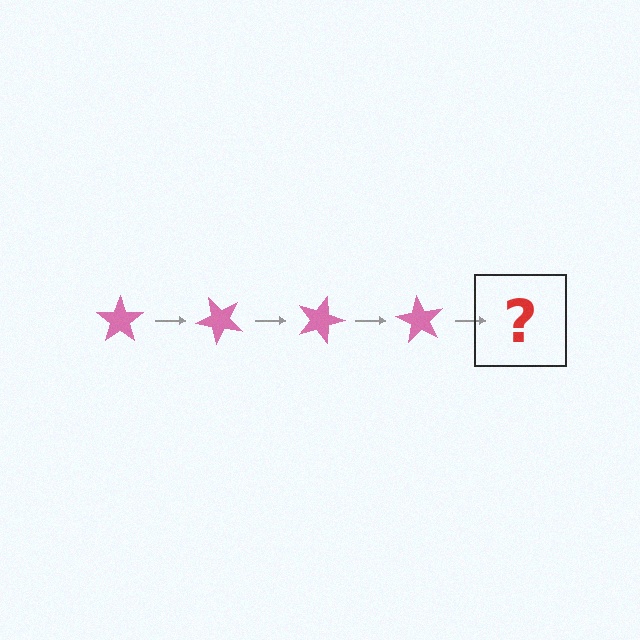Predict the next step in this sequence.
The next step is a pink star rotated 180 degrees.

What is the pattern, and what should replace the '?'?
The pattern is that the star rotates 45 degrees each step. The '?' should be a pink star rotated 180 degrees.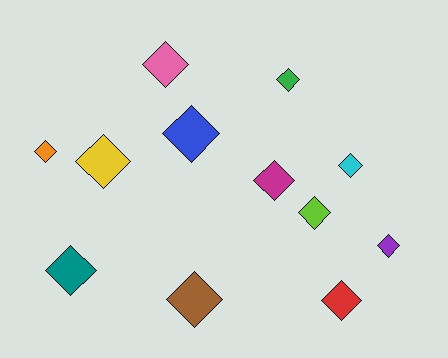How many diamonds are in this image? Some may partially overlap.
There are 12 diamonds.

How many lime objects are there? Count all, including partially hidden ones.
There is 1 lime object.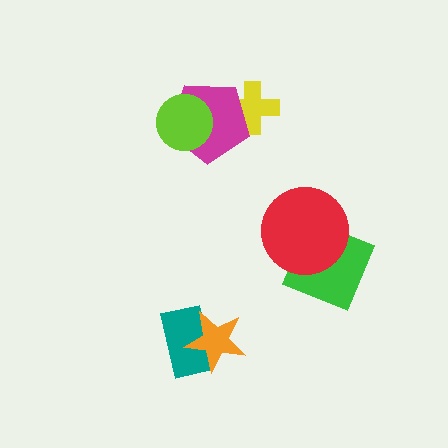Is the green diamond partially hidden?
Yes, it is partially covered by another shape.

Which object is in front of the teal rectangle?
The orange star is in front of the teal rectangle.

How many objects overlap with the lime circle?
1 object overlaps with the lime circle.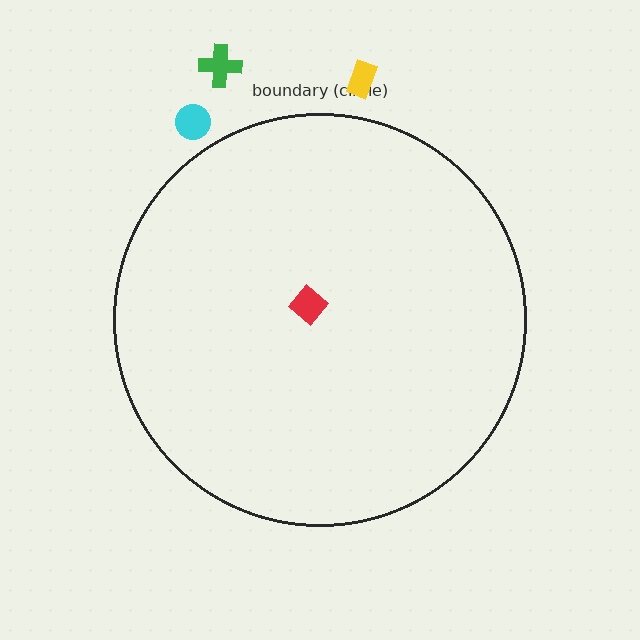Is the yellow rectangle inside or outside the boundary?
Outside.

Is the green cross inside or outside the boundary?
Outside.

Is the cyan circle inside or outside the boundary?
Outside.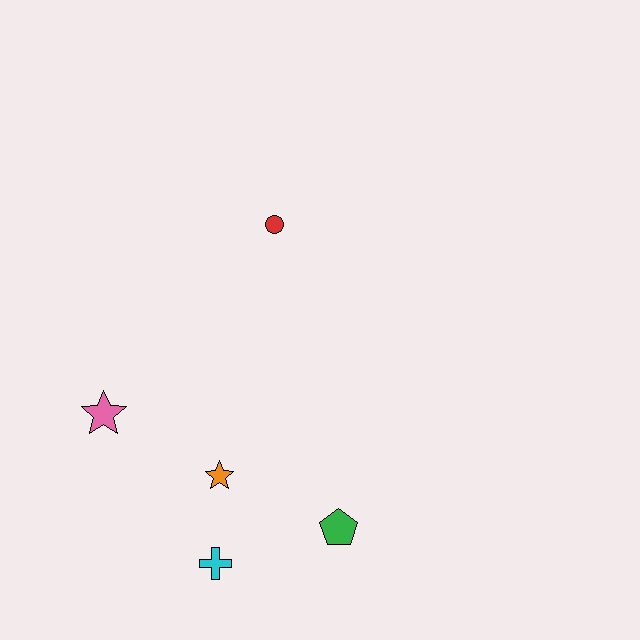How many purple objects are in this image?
There are no purple objects.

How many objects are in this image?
There are 5 objects.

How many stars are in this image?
There are 2 stars.